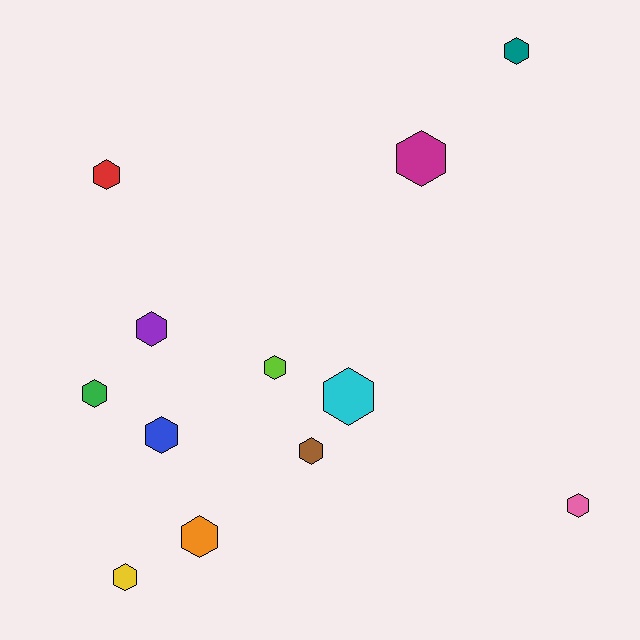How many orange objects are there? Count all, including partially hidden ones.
There is 1 orange object.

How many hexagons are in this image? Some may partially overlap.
There are 12 hexagons.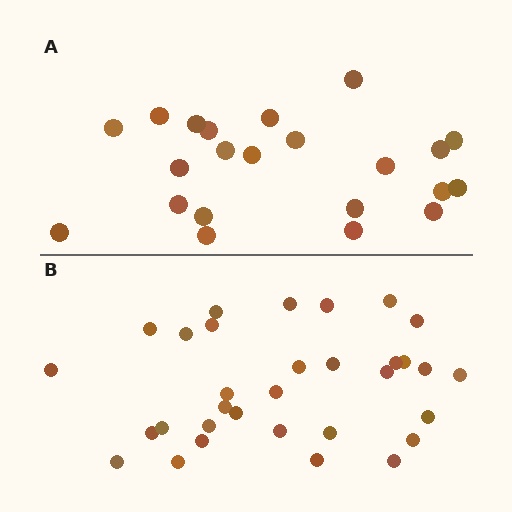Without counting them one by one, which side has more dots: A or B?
Region B (the bottom region) has more dots.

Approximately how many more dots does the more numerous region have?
Region B has roughly 10 or so more dots than region A.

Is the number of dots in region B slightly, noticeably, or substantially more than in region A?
Region B has substantially more. The ratio is roughly 1.5 to 1.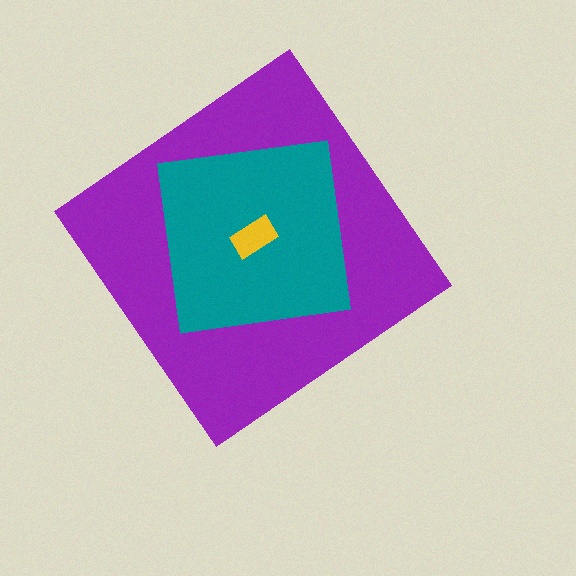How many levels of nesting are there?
3.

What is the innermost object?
The yellow rectangle.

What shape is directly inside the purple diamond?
The teal square.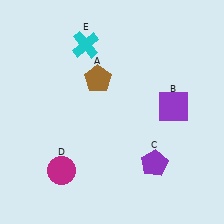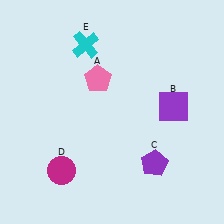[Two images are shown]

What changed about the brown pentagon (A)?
In Image 1, A is brown. In Image 2, it changed to pink.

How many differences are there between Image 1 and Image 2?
There is 1 difference between the two images.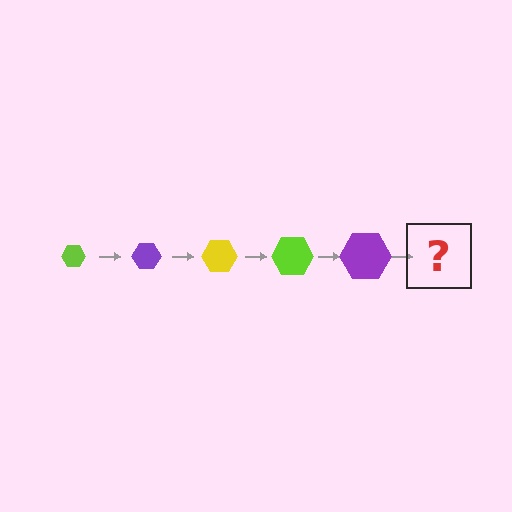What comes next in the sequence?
The next element should be a yellow hexagon, larger than the previous one.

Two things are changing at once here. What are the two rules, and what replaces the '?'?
The two rules are that the hexagon grows larger each step and the color cycles through lime, purple, and yellow. The '?' should be a yellow hexagon, larger than the previous one.